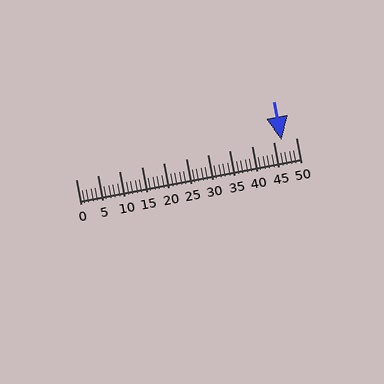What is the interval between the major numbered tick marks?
The major tick marks are spaced 5 units apart.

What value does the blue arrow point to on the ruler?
The blue arrow points to approximately 47.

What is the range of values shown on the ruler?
The ruler shows values from 0 to 50.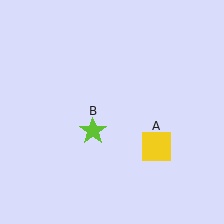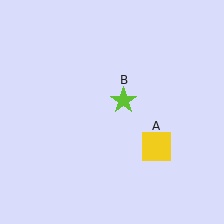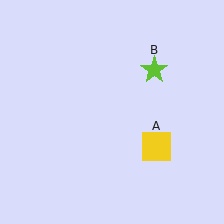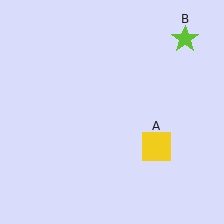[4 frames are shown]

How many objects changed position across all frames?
1 object changed position: lime star (object B).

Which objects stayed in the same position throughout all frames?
Yellow square (object A) remained stationary.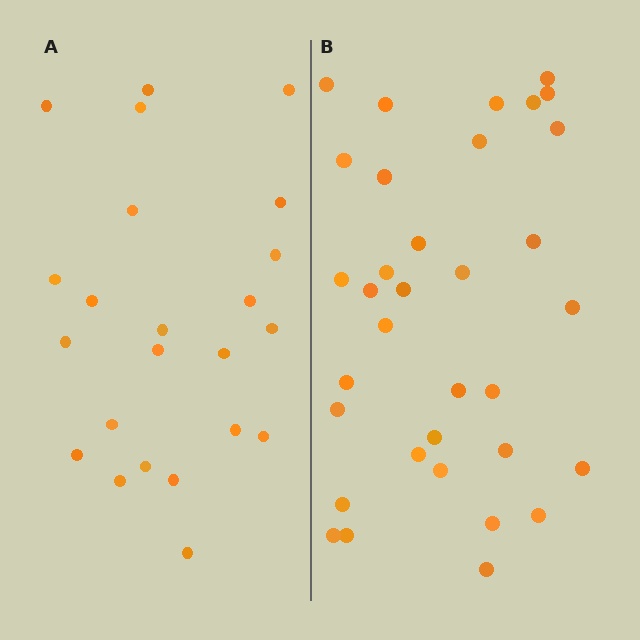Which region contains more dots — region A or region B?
Region B (the right region) has more dots.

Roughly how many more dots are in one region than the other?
Region B has roughly 12 or so more dots than region A.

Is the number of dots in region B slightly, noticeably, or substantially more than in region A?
Region B has substantially more. The ratio is roughly 1.5 to 1.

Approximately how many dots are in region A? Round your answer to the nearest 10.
About 20 dots. (The exact count is 23, which rounds to 20.)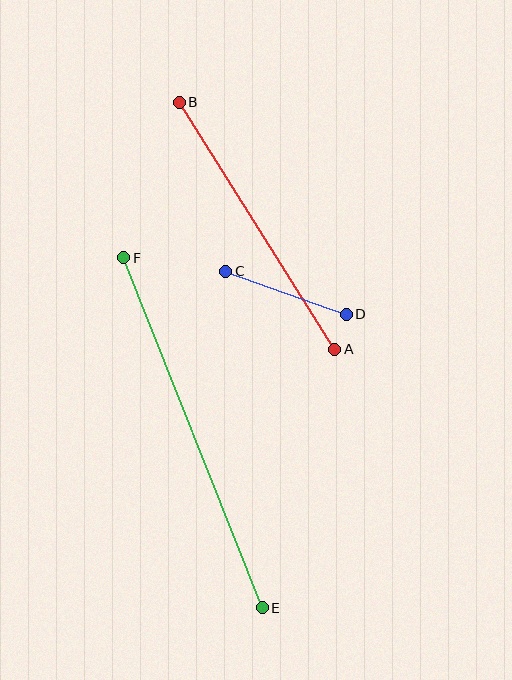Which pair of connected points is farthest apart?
Points E and F are farthest apart.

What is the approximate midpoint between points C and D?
The midpoint is at approximately (286, 293) pixels.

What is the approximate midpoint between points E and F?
The midpoint is at approximately (193, 433) pixels.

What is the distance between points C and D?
The distance is approximately 128 pixels.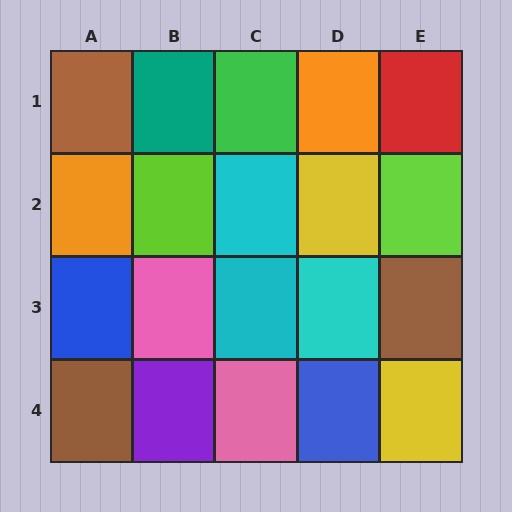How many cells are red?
1 cell is red.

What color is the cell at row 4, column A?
Brown.